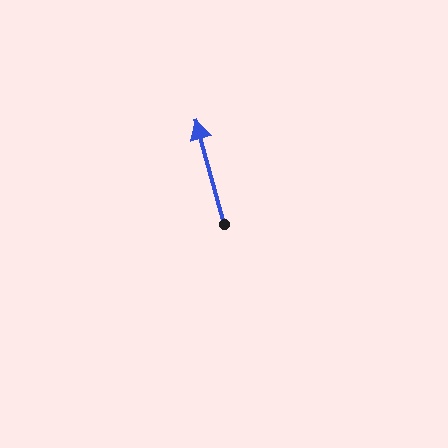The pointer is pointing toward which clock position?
Roughly 11 o'clock.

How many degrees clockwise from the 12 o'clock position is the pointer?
Approximately 345 degrees.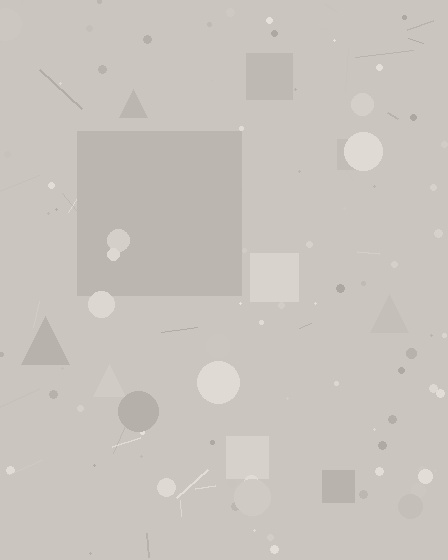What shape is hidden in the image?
A square is hidden in the image.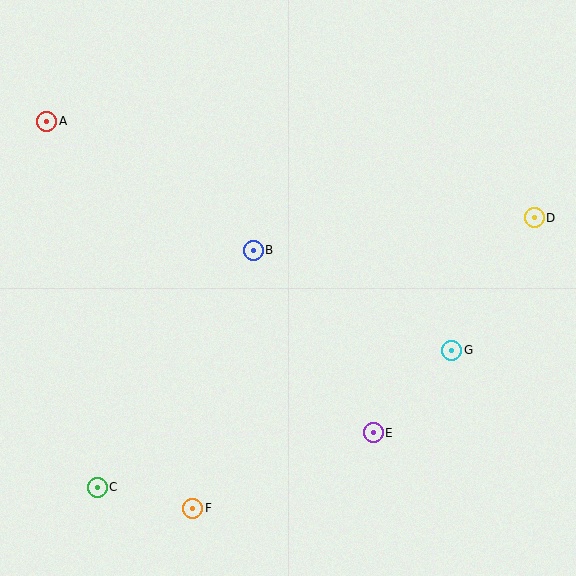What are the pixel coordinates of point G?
Point G is at (452, 351).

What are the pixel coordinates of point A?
Point A is at (47, 121).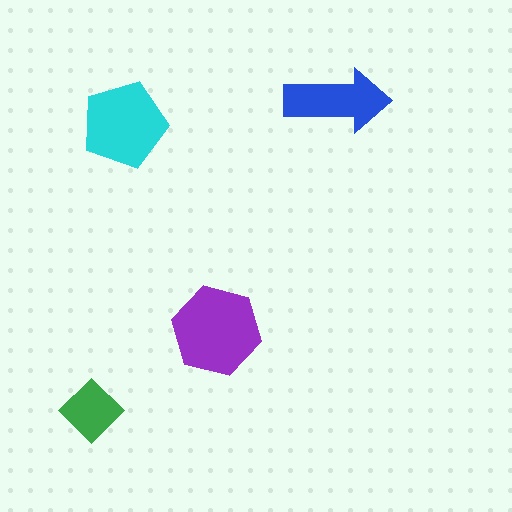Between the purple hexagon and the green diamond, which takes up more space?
The purple hexagon.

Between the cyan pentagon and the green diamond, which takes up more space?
The cyan pentagon.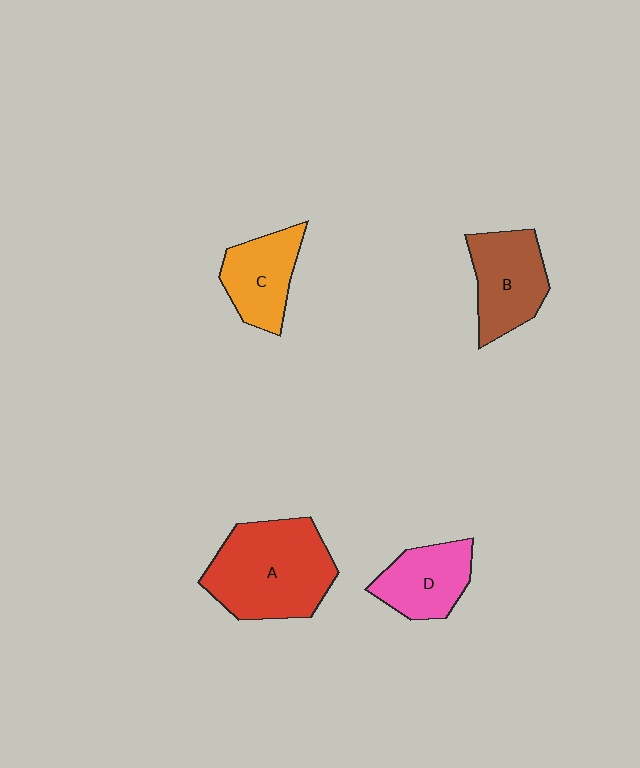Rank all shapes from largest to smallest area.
From largest to smallest: A (red), B (brown), C (orange), D (pink).